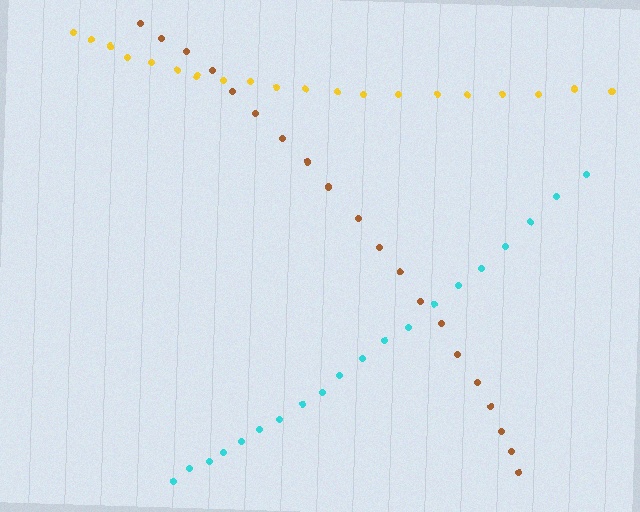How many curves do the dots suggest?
There are 3 distinct paths.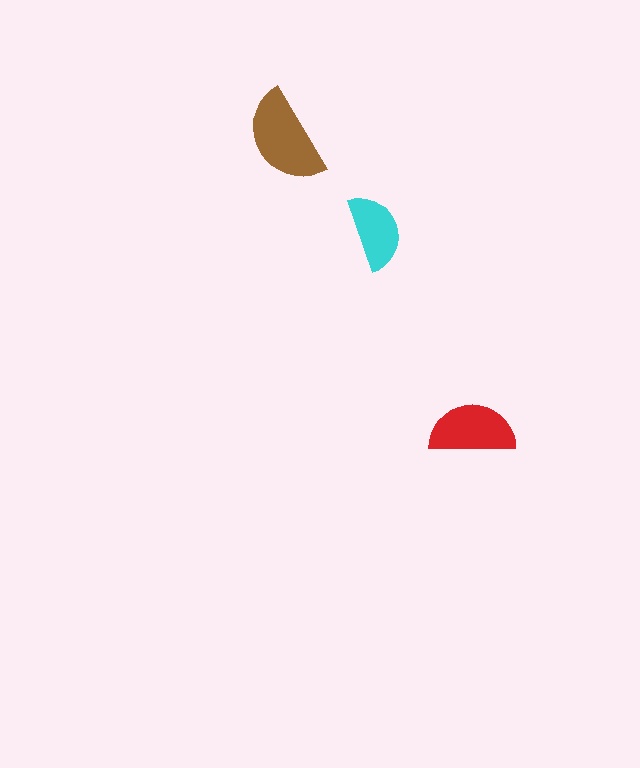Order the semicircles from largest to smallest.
the brown one, the red one, the cyan one.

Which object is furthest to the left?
The brown semicircle is leftmost.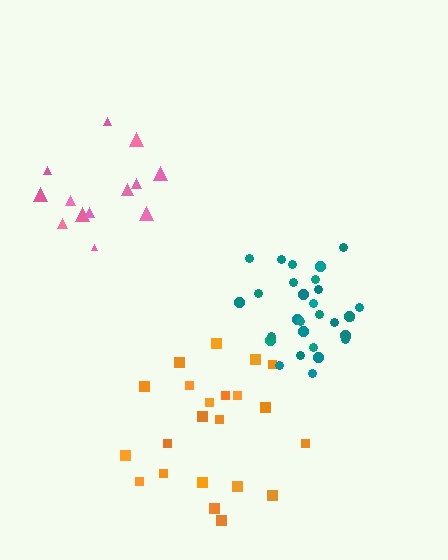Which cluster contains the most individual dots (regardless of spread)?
Teal (30).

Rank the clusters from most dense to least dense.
teal, orange, pink.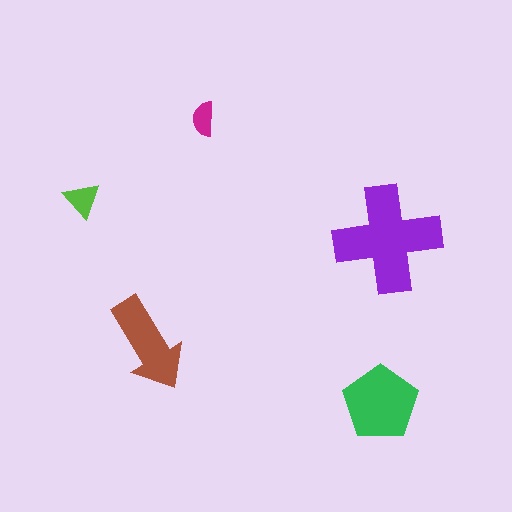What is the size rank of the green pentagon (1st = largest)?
2nd.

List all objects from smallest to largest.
The magenta semicircle, the lime triangle, the brown arrow, the green pentagon, the purple cross.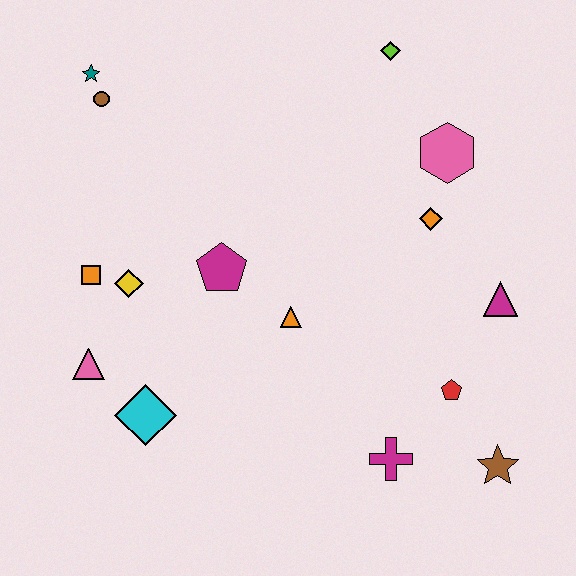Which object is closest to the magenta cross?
The red pentagon is closest to the magenta cross.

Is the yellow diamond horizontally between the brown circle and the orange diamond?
Yes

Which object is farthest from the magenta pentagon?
The brown star is farthest from the magenta pentagon.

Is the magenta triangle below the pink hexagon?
Yes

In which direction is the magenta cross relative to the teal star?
The magenta cross is below the teal star.